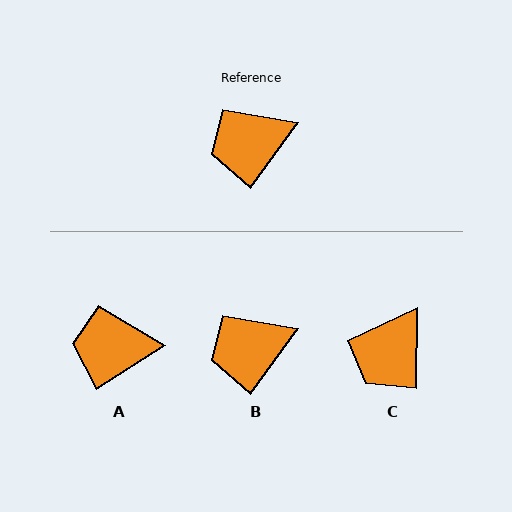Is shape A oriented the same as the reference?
No, it is off by about 21 degrees.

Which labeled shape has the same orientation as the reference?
B.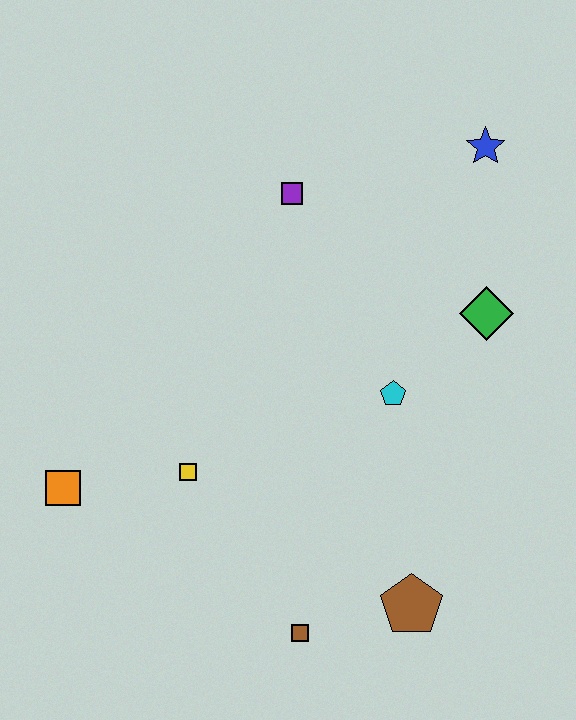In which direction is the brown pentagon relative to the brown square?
The brown pentagon is to the right of the brown square.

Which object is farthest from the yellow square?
The blue star is farthest from the yellow square.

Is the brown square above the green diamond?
No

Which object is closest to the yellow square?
The orange square is closest to the yellow square.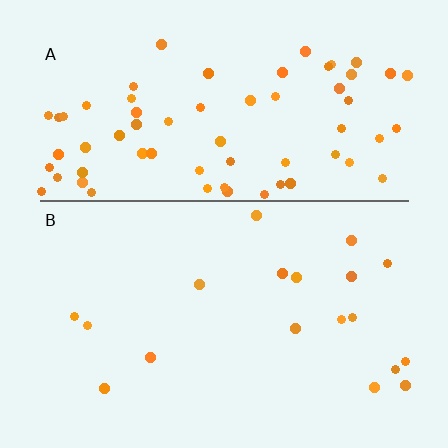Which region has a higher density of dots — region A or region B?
A (the top).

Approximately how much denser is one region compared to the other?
Approximately 3.8× — region A over region B.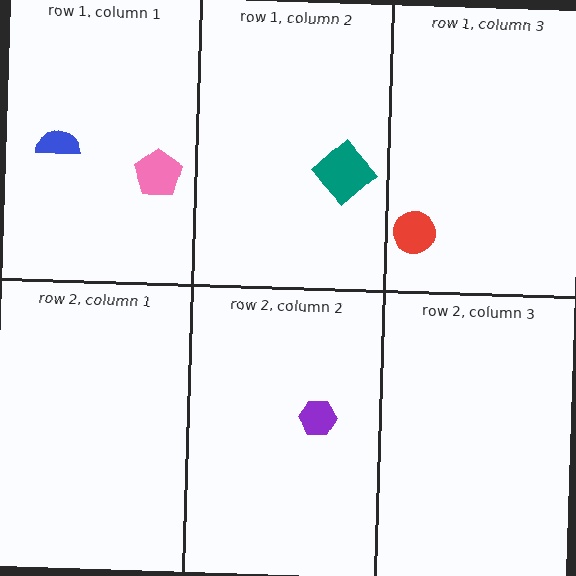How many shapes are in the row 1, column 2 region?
1.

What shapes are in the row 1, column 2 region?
The teal diamond.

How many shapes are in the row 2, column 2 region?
1.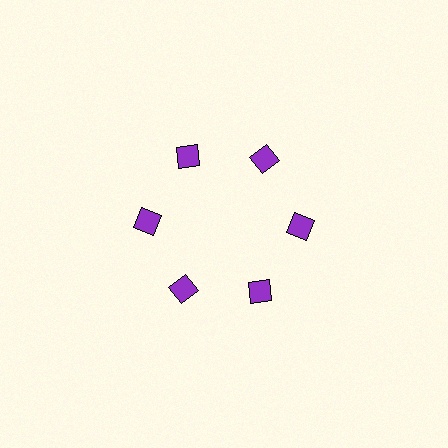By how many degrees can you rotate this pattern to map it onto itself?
The pattern maps onto itself every 60 degrees of rotation.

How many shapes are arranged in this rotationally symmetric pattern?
There are 6 shapes, arranged in 6 groups of 1.